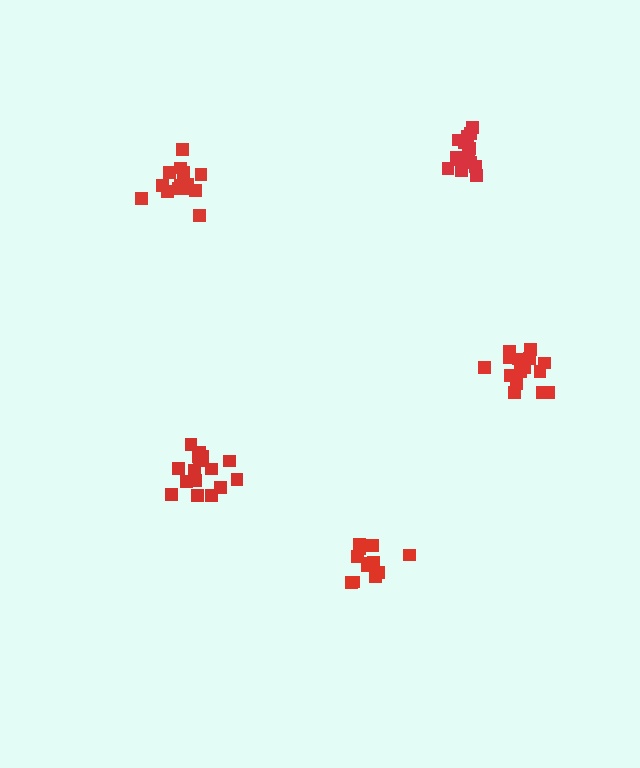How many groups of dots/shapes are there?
There are 5 groups.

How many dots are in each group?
Group 1: 17 dots, Group 2: 14 dots, Group 3: 16 dots, Group 4: 12 dots, Group 5: 15 dots (74 total).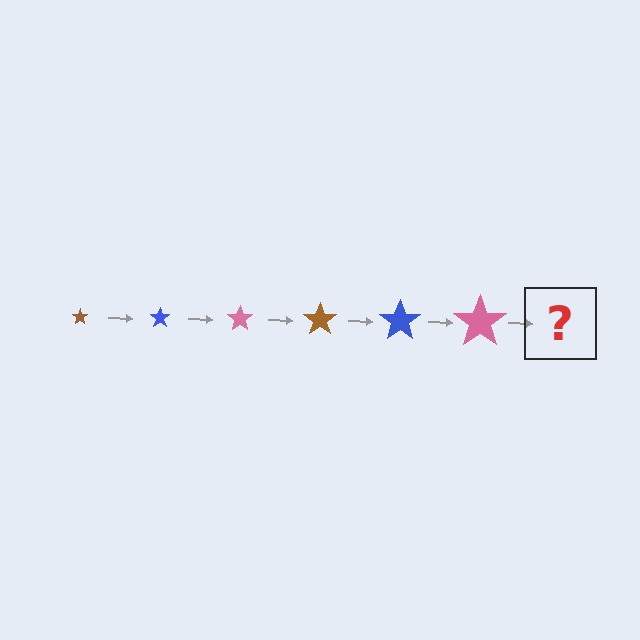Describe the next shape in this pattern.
It should be a brown star, larger than the previous one.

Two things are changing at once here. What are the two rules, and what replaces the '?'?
The two rules are that the star grows larger each step and the color cycles through brown, blue, and pink. The '?' should be a brown star, larger than the previous one.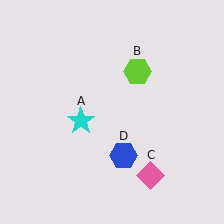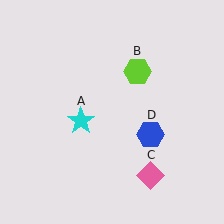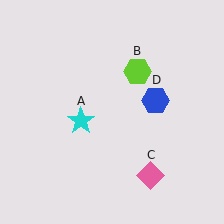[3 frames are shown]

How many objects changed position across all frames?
1 object changed position: blue hexagon (object D).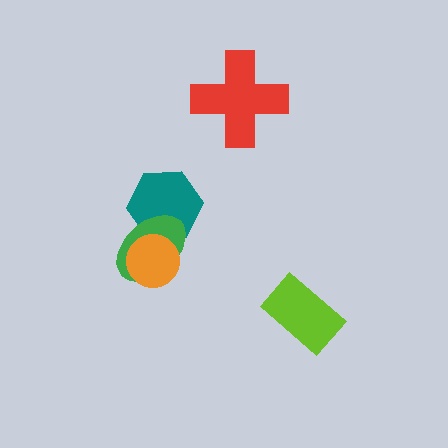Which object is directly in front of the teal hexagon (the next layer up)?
The green ellipse is directly in front of the teal hexagon.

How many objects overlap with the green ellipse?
2 objects overlap with the green ellipse.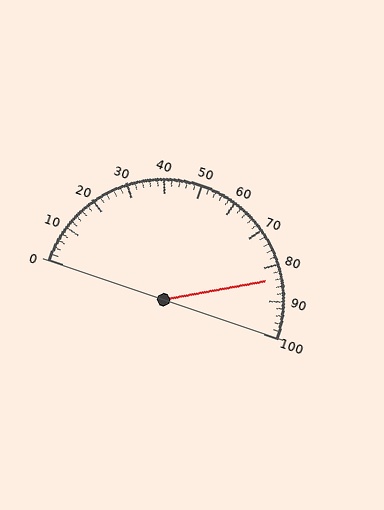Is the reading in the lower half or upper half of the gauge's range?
The reading is in the upper half of the range (0 to 100).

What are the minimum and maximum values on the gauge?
The gauge ranges from 0 to 100.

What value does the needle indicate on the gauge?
The needle indicates approximately 84.